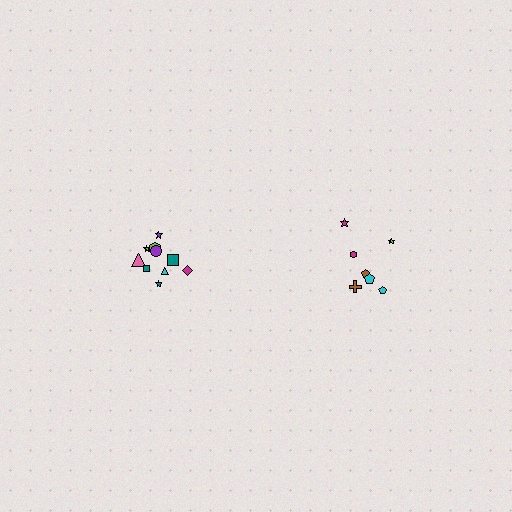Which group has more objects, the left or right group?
The left group.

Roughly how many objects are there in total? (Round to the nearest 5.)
Roughly 15 objects in total.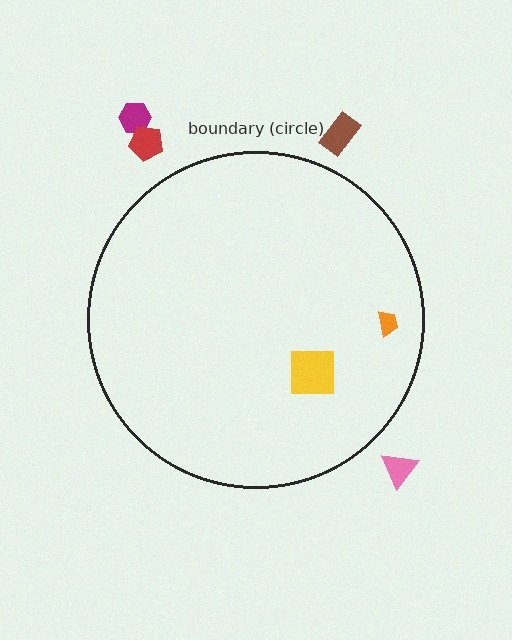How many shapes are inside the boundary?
2 inside, 4 outside.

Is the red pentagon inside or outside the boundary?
Outside.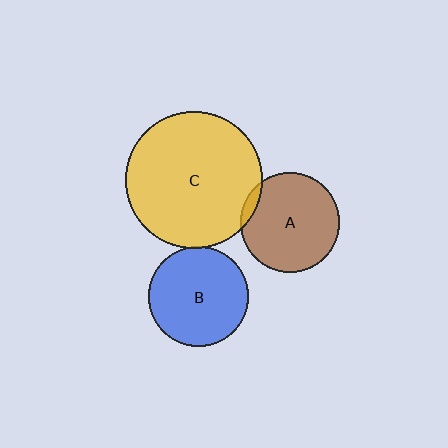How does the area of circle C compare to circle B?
Approximately 1.9 times.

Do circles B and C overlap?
Yes.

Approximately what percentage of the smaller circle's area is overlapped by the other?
Approximately 5%.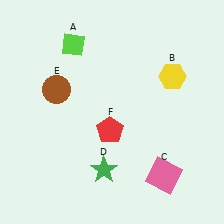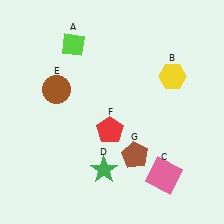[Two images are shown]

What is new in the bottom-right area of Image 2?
A brown pentagon (G) was added in the bottom-right area of Image 2.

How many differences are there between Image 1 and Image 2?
There is 1 difference between the two images.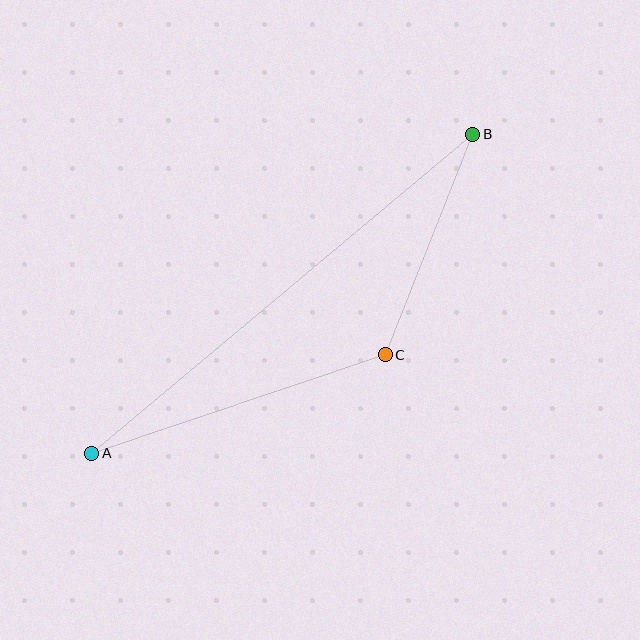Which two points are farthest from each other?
Points A and B are farthest from each other.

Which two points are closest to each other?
Points B and C are closest to each other.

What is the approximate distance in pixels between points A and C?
The distance between A and C is approximately 310 pixels.